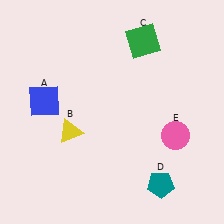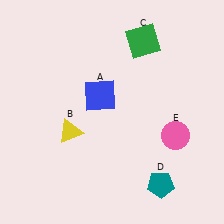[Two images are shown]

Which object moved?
The blue square (A) moved right.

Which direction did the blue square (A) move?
The blue square (A) moved right.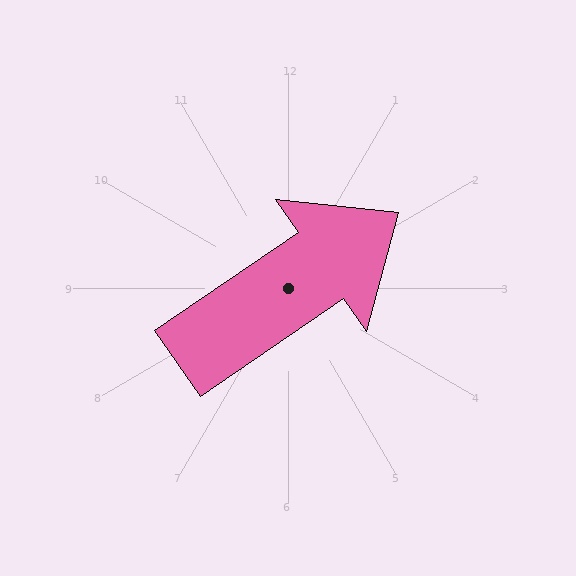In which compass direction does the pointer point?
Northeast.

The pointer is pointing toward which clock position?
Roughly 2 o'clock.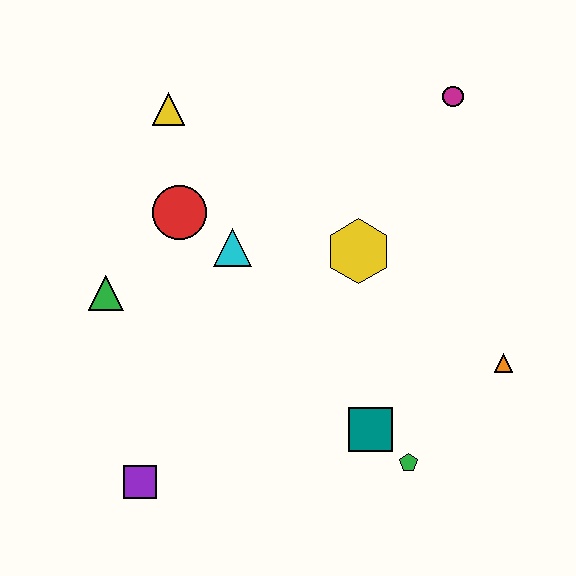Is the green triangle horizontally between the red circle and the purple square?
No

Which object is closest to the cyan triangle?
The red circle is closest to the cyan triangle.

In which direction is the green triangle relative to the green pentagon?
The green triangle is to the left of the green pentagon.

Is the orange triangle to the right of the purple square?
Yes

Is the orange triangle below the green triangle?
Yes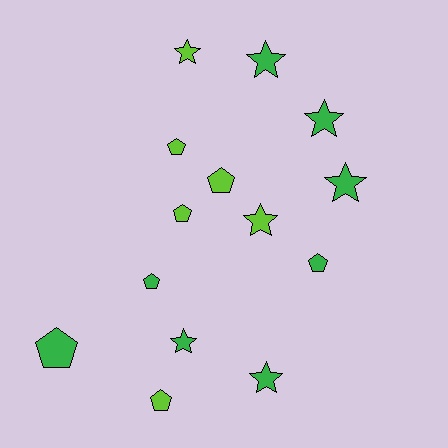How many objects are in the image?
There are 14 objects.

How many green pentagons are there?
There are 3 green pentagons.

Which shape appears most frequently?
Star, with 7 objects.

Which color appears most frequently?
Green, with 8 objects.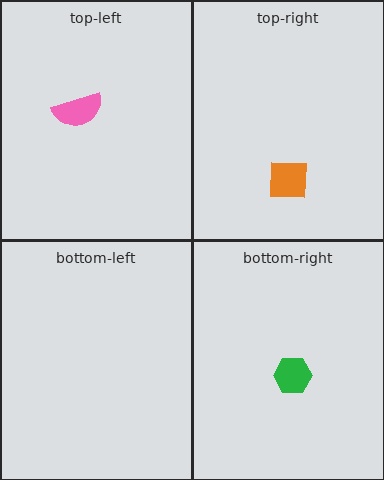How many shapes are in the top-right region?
1.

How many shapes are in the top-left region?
1.